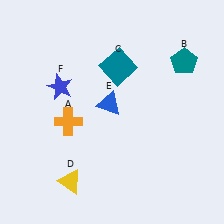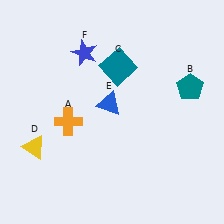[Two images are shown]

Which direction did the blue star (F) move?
The blue star (F) moved up.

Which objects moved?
The objects that moved are: the teal pentagon (B), the yellow triangle (D), the blue star (F).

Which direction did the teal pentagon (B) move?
The teal pentagon (B) moved down.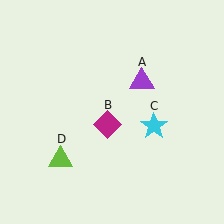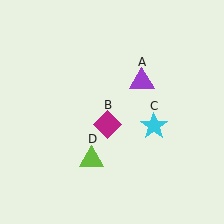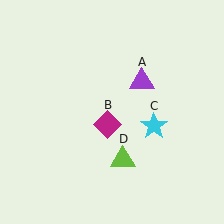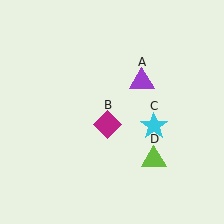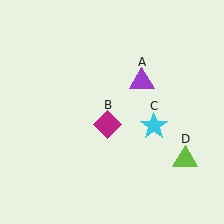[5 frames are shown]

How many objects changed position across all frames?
1 object changed position: lime triangle (object D).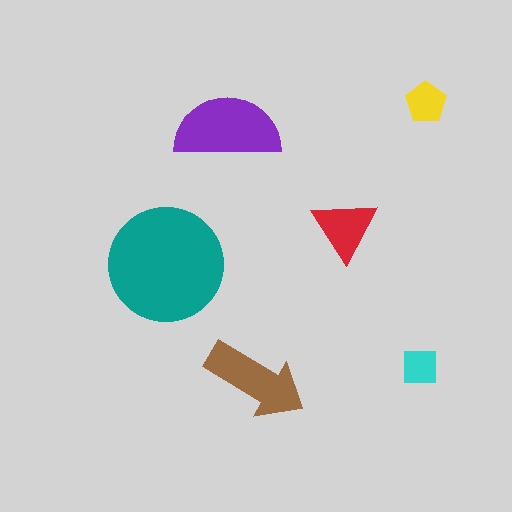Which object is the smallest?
The cyan square.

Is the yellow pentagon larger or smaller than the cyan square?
Larger.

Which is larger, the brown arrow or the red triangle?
The brown arrow.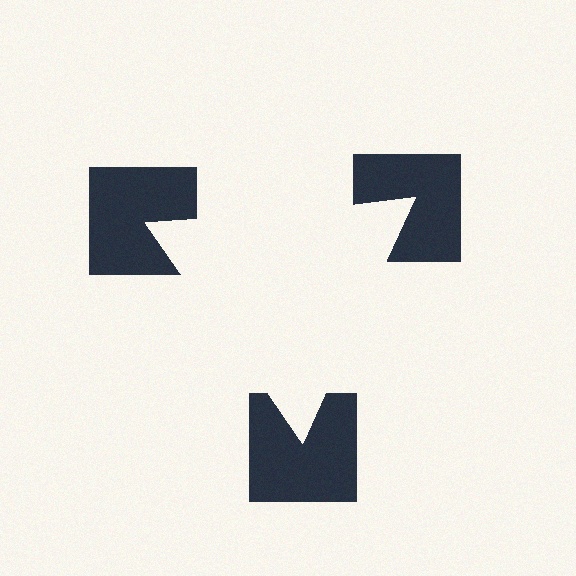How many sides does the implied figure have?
3 sides.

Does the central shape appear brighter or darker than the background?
It typically appears slightly brighter than the background, even though no actual brightness change is drawn.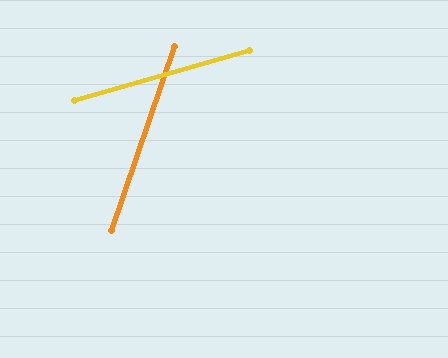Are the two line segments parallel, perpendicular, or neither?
Neither parallel nor perpendicular — they differ by about 55°.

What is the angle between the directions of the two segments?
Approximately 55 degrees.